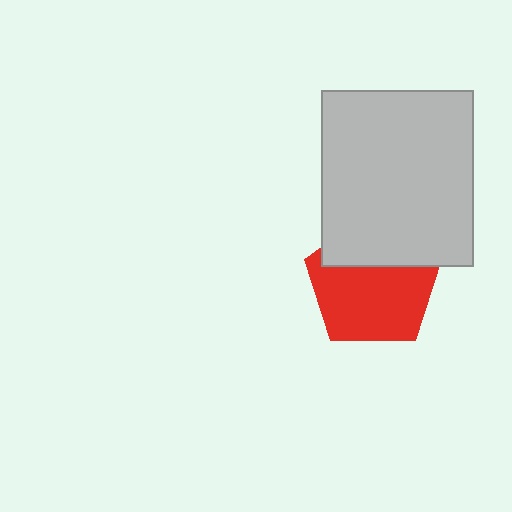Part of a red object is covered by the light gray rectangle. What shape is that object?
It is a pentagon.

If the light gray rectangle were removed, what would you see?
You would see the complete red pentagon.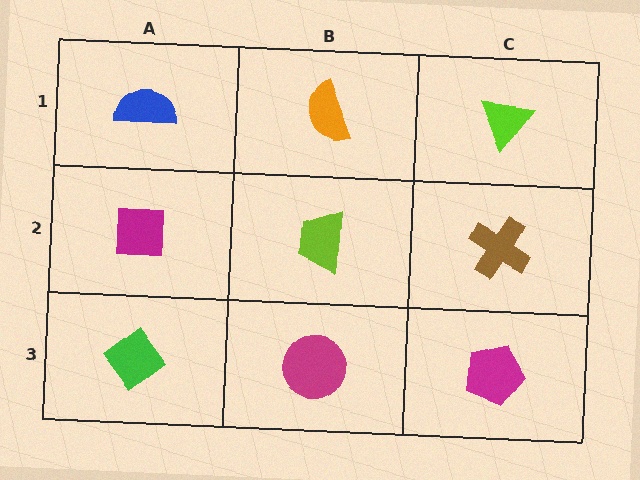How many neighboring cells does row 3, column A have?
2.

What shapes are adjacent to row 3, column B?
A lime trapezoid (row 2, column B), a green diamond (row 3, column A), a magenta pentagon (row 3, column C).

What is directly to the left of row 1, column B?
A blue semicircle.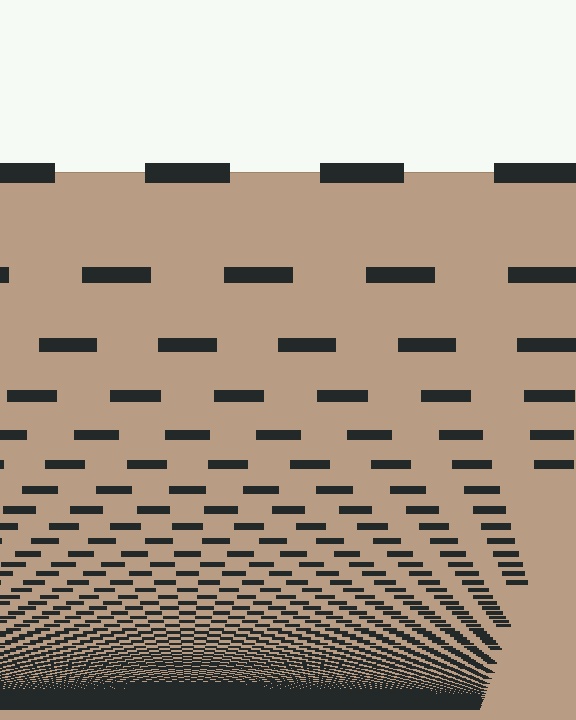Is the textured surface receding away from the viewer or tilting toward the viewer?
The surface appears to tilt toward the viewer. Texture elements get larger and sparser toward the top.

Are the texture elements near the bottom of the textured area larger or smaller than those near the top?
Smaller. The gradient is inverted — elements near the bottom are smaller and denser.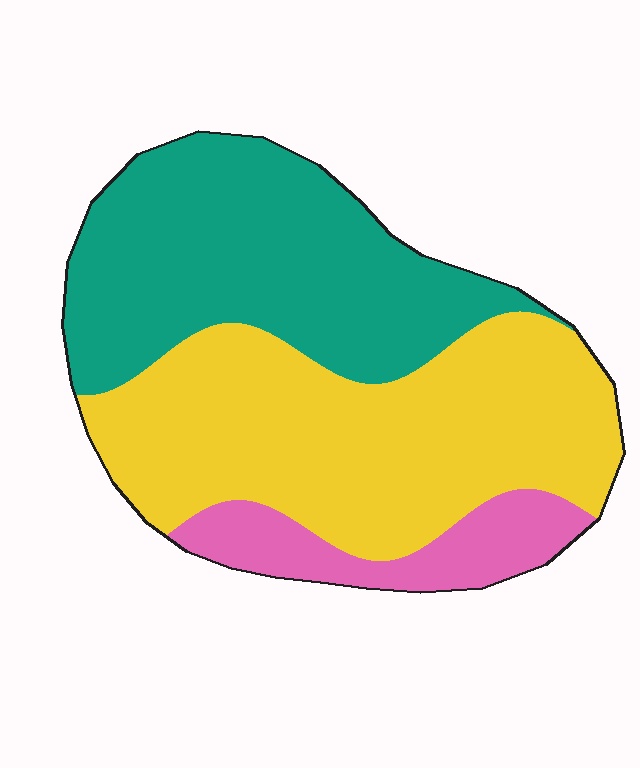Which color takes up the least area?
Pink, at roughly 10%.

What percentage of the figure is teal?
Teal takes up between a third and a half of the figure.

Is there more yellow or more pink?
Yellow.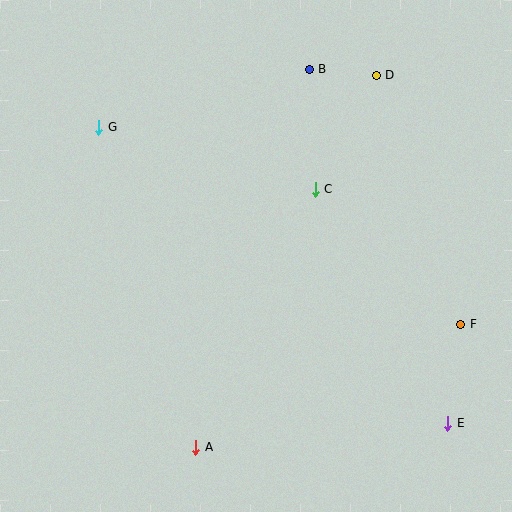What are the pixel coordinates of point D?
Point D is at (376, 75).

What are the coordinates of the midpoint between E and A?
The midpoint between E and A is at (322, 435).